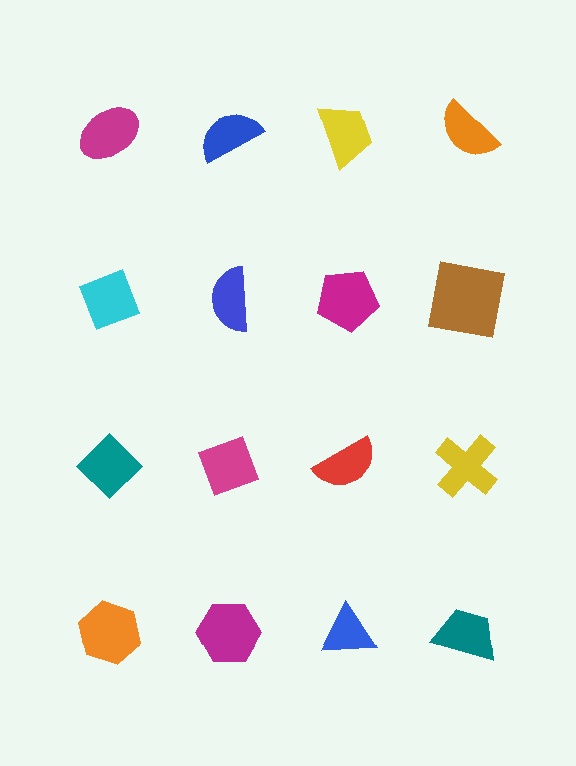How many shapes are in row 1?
4 shapes.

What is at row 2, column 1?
A cyan diamond.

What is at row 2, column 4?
A brown square.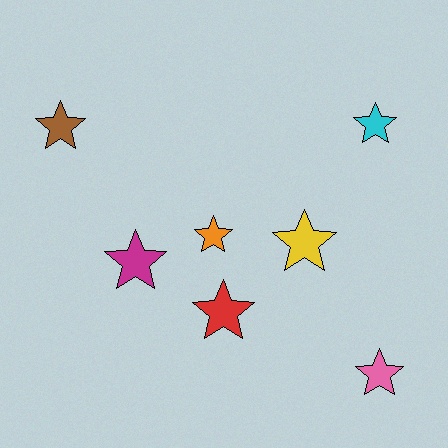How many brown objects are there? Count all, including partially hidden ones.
There is 1 brown object.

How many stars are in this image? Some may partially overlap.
There are 7 stars.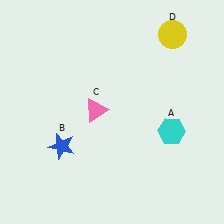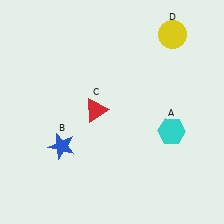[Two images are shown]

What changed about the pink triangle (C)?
In Image 1, C is pink. In Image 2, it changed to red.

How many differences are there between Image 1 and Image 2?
There is 1 difference between the two images.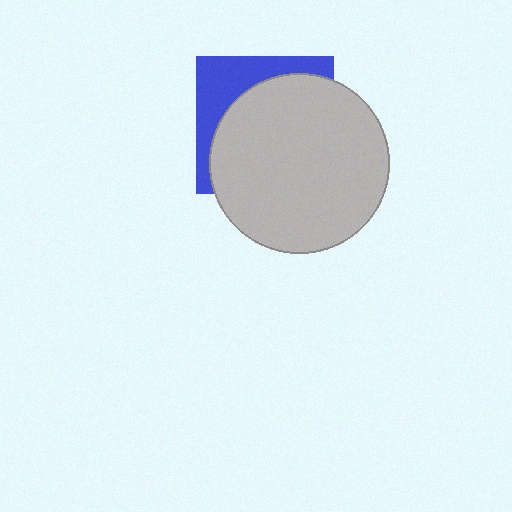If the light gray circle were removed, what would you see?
You would see the complete blue square.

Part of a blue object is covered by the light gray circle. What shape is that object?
It is a square.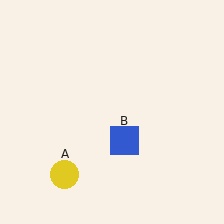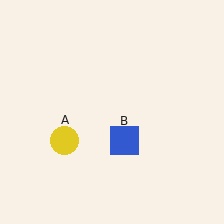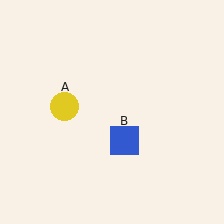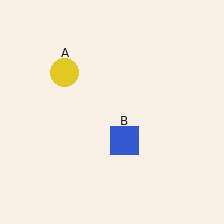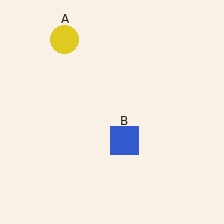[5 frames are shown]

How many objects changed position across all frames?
1 object changed position: yellow circle (object A).